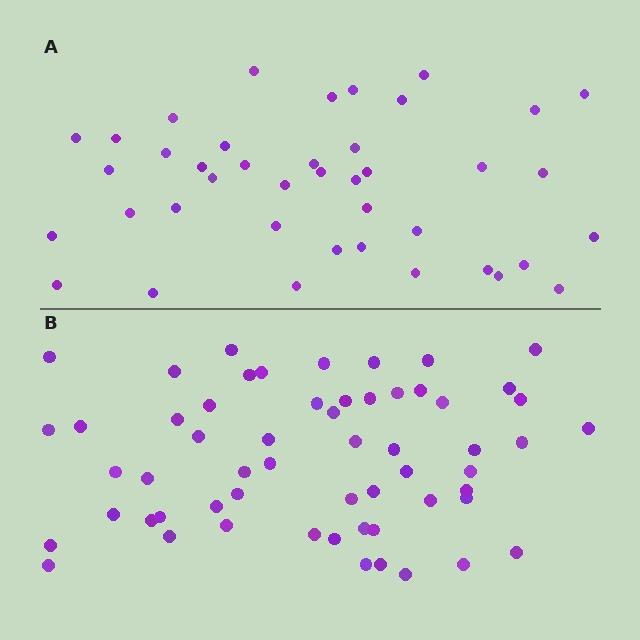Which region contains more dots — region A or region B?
Region B (the bottom region) has more dots.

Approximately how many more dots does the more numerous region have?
Region B has approximately 15 more dots than region A.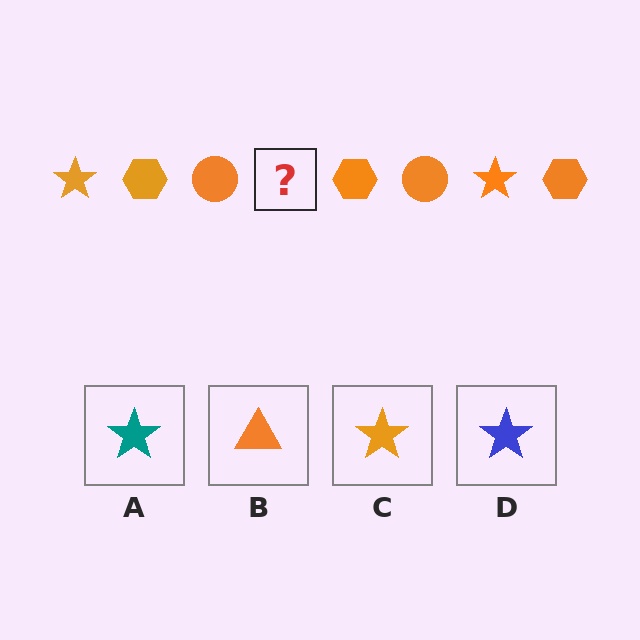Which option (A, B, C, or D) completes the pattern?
C.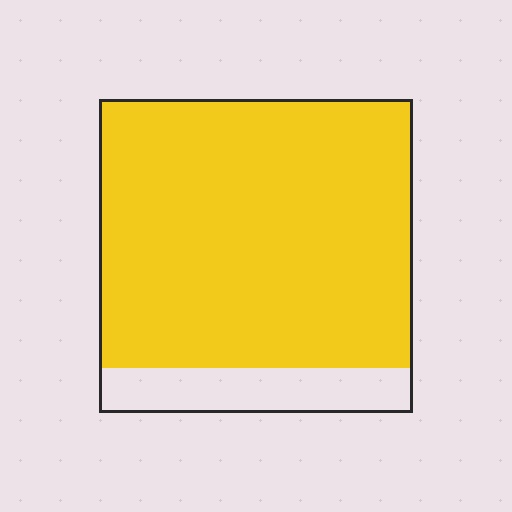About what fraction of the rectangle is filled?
About seven eighths (7/8).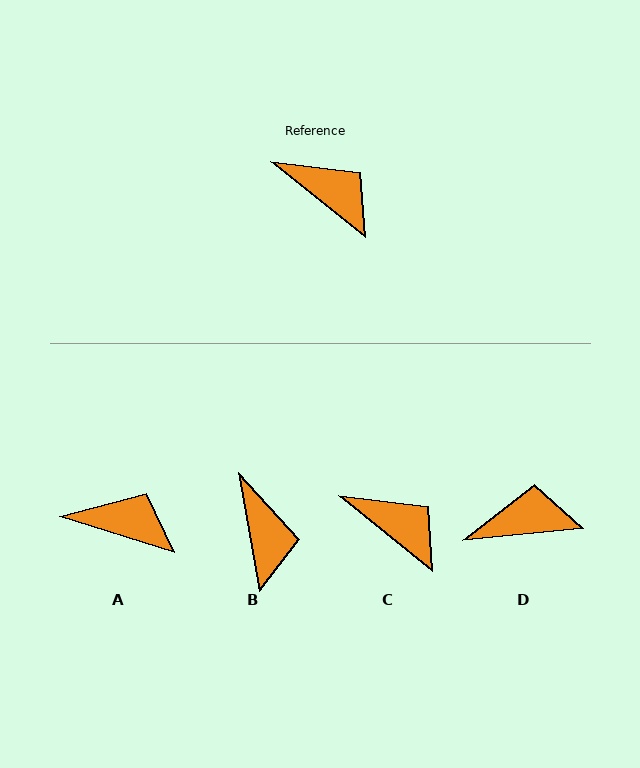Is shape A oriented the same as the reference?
No, it is off by about 21 degrees.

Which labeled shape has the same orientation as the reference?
C.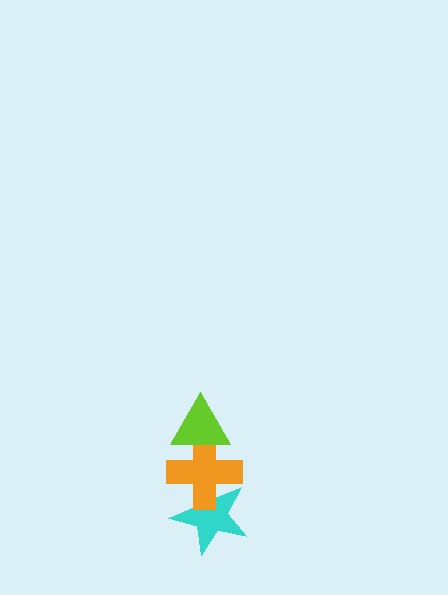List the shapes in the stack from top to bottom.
From top to bottom: the lime triangle, the orange cross, the cyan star.